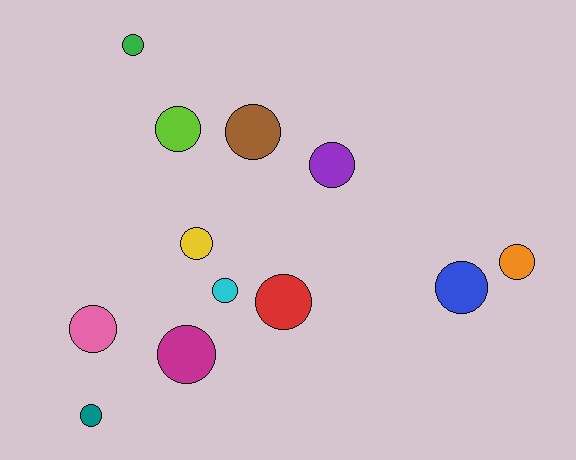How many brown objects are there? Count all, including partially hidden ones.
There is 1 brown object.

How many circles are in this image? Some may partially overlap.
There are 12 circles.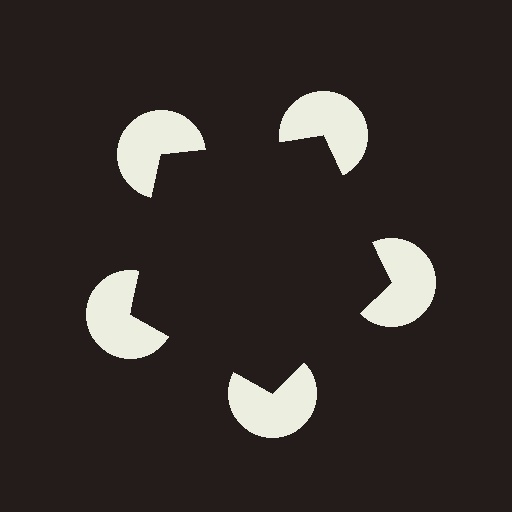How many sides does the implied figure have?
5 sides.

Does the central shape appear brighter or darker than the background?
It typically appears slightly darker than the background, even though no actual brightness change is drawn.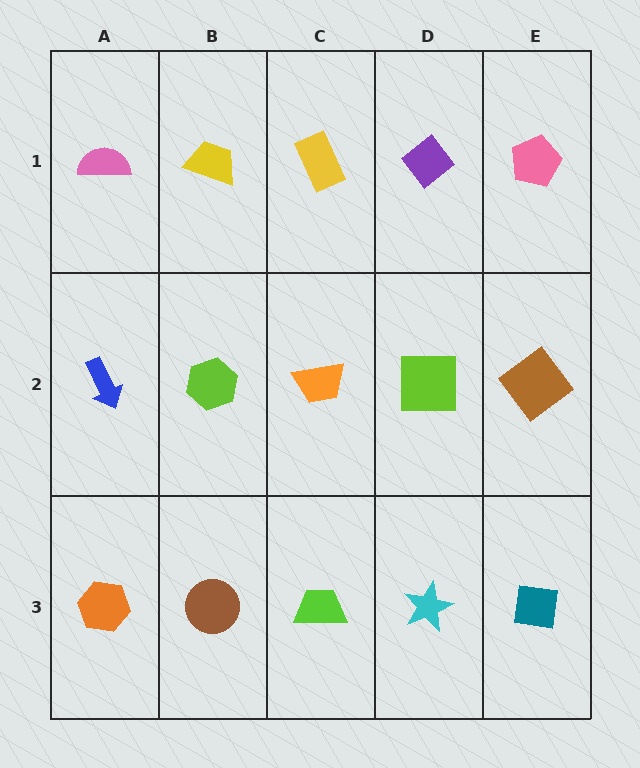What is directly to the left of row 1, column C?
A yellow trapezoid.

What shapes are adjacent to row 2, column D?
A purple diamond (row 1, column D), a cyan star (row 3, column D), an orange trapezoid (row 2, column C), a brown diamond (row 2, column E).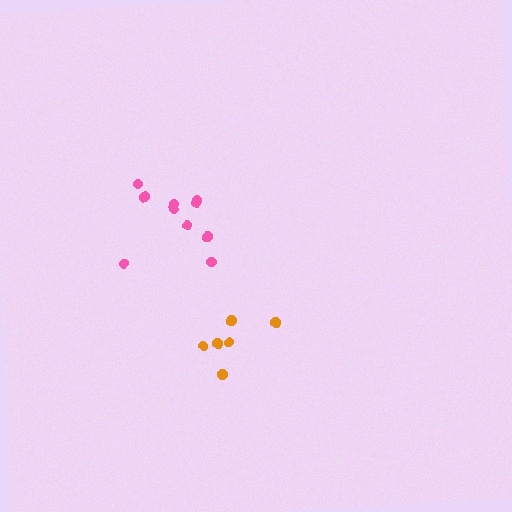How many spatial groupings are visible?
There are 2 spatial groupings.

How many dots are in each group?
Group 1: 10 dots, Group 2: 6 dots (16 total).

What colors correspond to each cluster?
The clusters are colored: pink, orange.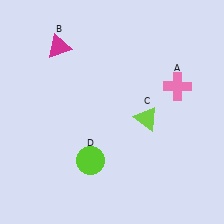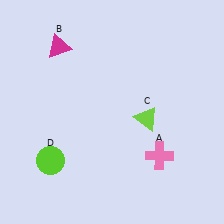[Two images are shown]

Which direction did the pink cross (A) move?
The pink cross (A) moved down.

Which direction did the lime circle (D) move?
The lime circle (D) moved left.